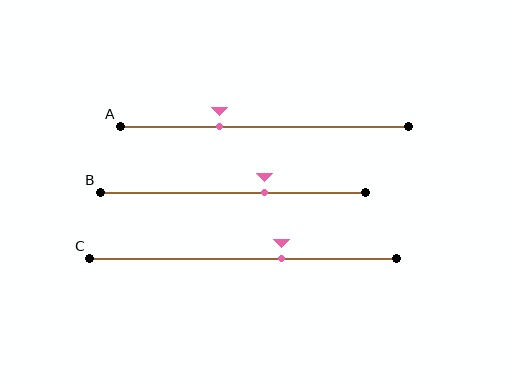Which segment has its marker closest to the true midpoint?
Segment B has its marker closest to the true midpoint.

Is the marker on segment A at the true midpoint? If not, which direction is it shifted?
No, the marker on segment A is shifted to the left by about 15% of the segment length.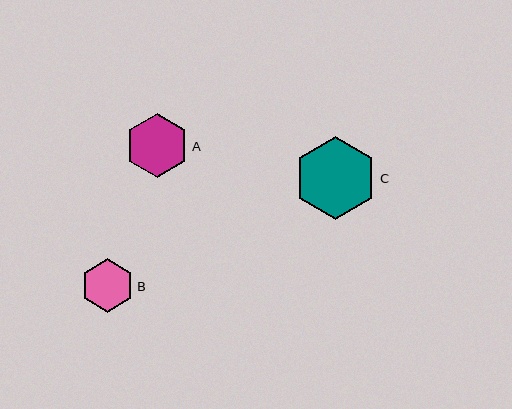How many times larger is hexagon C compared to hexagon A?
Hexagon C is approximately 1.3 times the size of hexagon A.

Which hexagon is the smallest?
Hexagon B is the smallest with a size of approximately 53 pixels.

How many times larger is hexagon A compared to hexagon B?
Hexagon A is approximately 1.2 times the size of hexagon B.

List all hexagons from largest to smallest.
From largest to smallest: C, A, B.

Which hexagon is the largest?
Hexagon C is the largest with a size of approximately 83 pixels.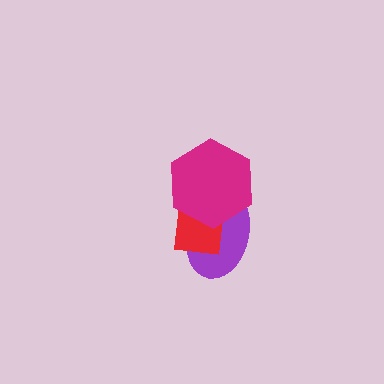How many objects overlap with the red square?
2 objects overlap with the red square.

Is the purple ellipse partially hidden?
Yes, it is partially covered by another shape.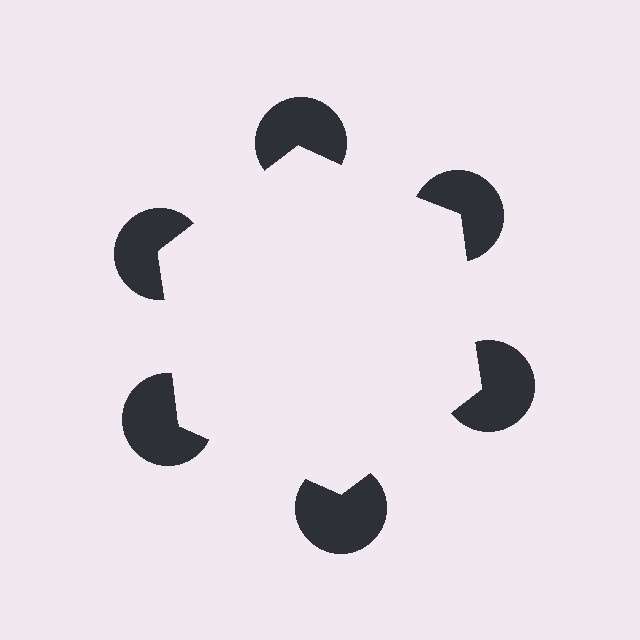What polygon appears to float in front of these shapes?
An illusory hexagon — its edges are inferred from the aligned wedge cuts in the pac-man discs, not physically drawn.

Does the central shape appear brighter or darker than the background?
It typically appears slightly brighter than the background, even though no actual brightness change is drawn.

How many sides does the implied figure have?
6 sides.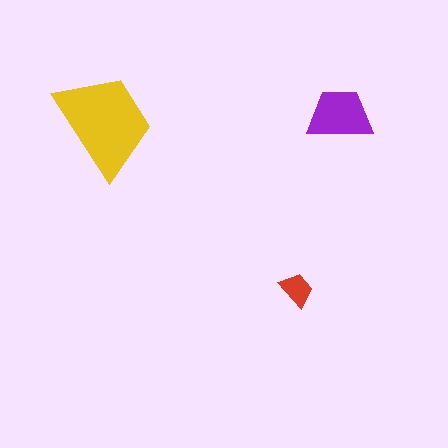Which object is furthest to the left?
The yellow trapezoid is leftmost.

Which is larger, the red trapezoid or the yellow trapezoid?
The yellow one.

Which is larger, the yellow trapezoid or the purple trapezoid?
The yellow one.